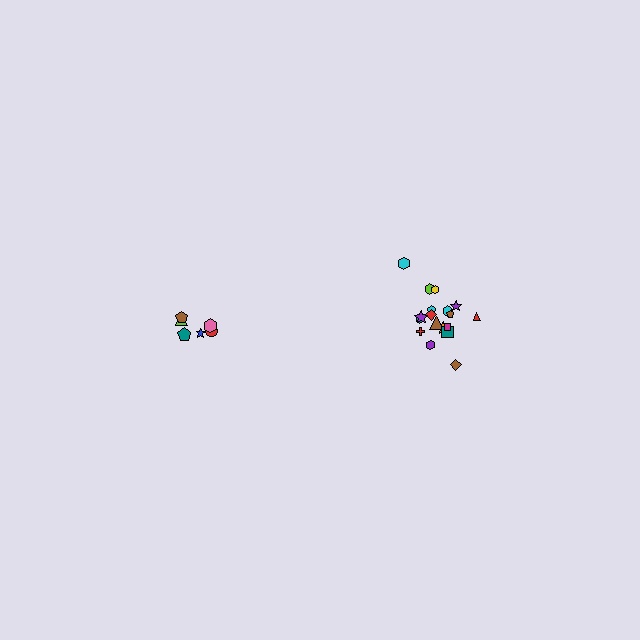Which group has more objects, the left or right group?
The right group.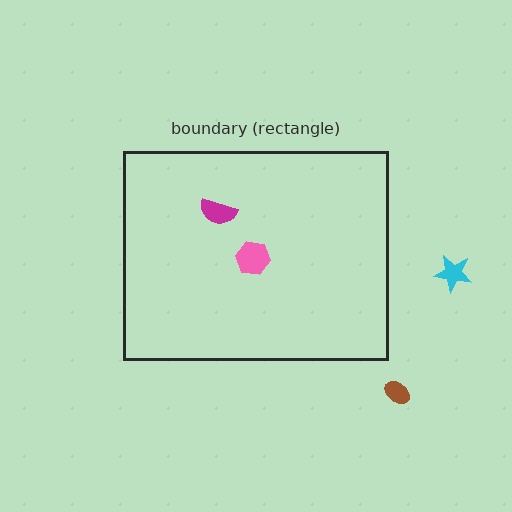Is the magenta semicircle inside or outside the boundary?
Inside.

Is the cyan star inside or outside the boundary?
Outside.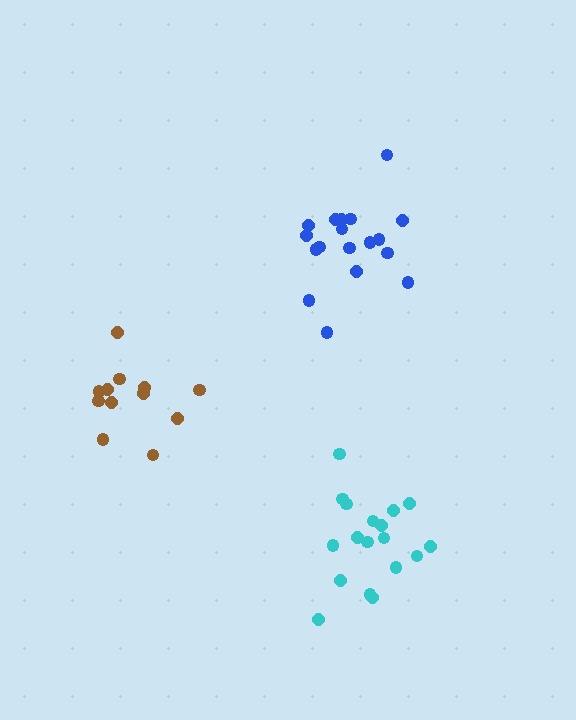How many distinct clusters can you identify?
There are 3 distinct clusters.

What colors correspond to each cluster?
The clusters are colored: cyan, blue, brown.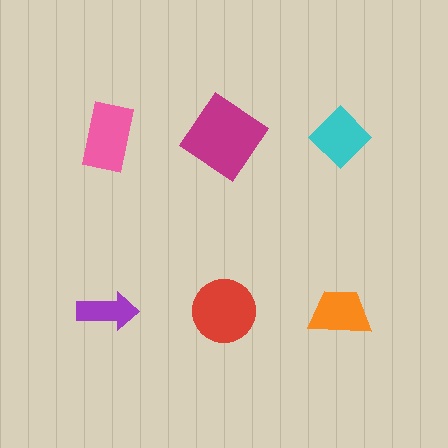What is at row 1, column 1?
A pink rectangle.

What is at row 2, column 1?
A purple arrow.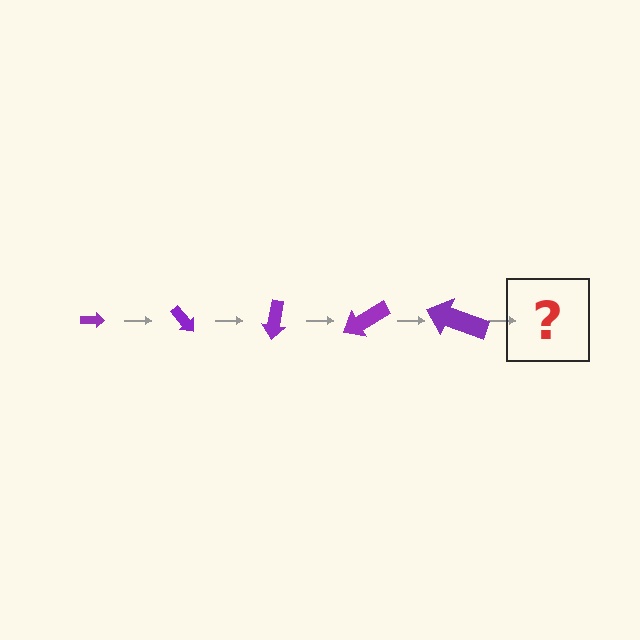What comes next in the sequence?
The next element should be an arrow, larger than the previous one and rotated 250 degrees from the start.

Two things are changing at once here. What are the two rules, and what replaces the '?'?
The two rules are that the arrow grows larger each step and it rotates 50 degrees each step. The '?' should be an arrow, larger than the previous one and rotated 250 degrees from the start.